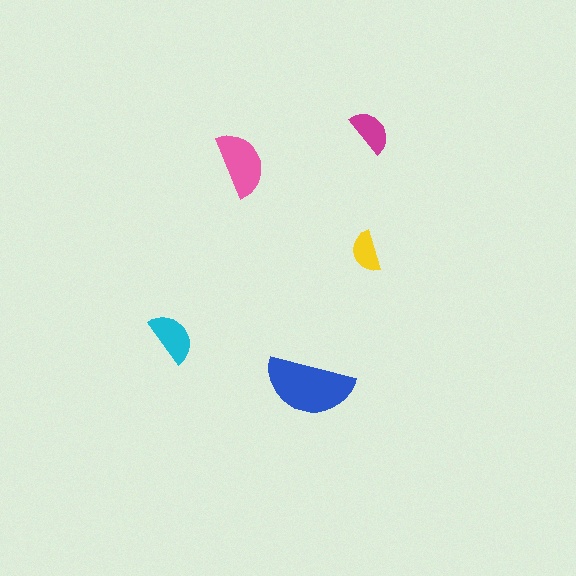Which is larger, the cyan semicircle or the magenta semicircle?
The cyan one.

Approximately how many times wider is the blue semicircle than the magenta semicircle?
About 2 times wider.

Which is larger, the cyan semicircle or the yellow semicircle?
The cyan one.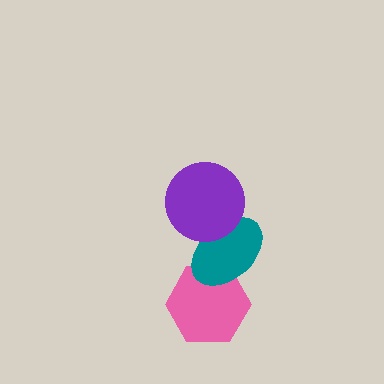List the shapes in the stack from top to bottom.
From top to bottom: the purple circle, the teal ellipse, the pink hexagon.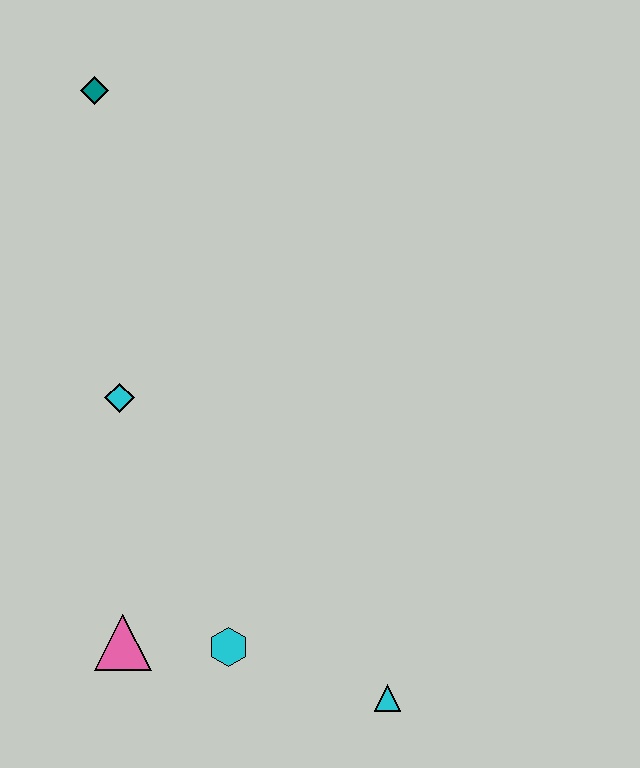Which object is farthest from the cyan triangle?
The teal diamond is farthest from the cyan triangle.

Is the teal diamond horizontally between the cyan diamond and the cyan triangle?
No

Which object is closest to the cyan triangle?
The cyan hexagon is closest to the cyan triangle.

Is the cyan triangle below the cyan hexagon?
Yes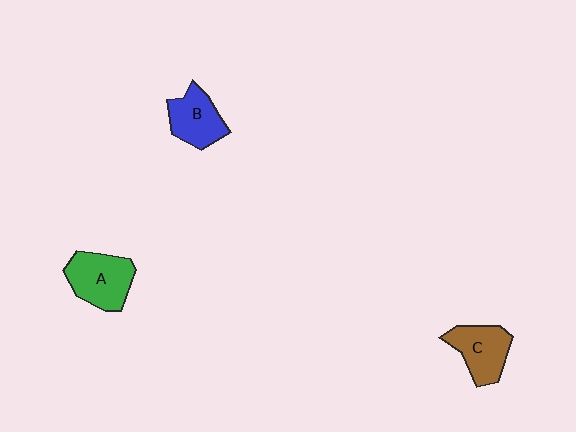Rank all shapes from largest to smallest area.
From largest to smallest: A (green), C (brown), B (blue).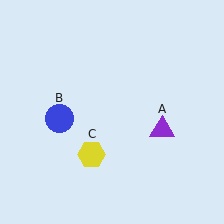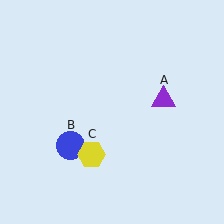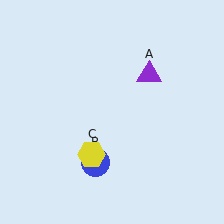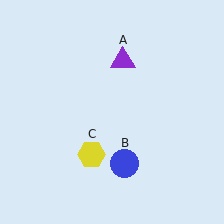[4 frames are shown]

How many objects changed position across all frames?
2 objects changed position: purple triangle (object A), blue circle (object B).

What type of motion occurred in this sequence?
The purple triangle (object A), blue circle (object B) rotated counterclockwise around the center of the scene.